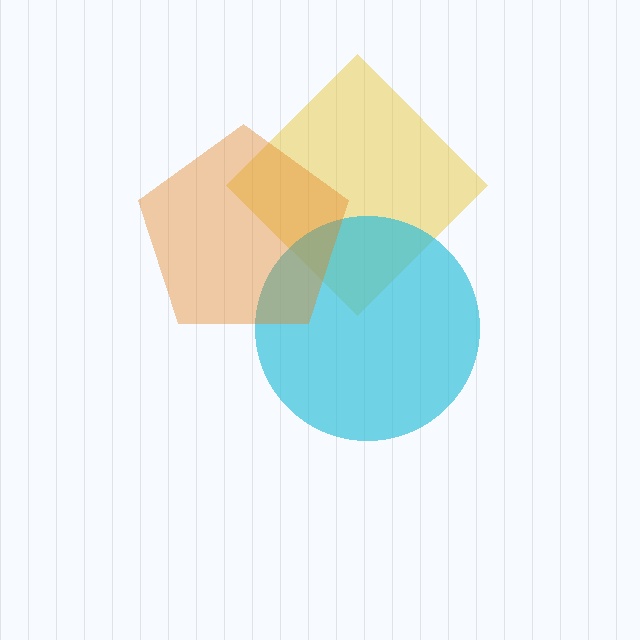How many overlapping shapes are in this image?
There are 3 overlapping shapes in the image.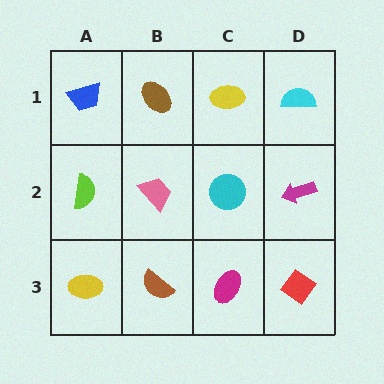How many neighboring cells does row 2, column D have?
3.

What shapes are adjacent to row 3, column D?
A magenta arrow (row 2, column D), a magenta ellipse (row 3, column C).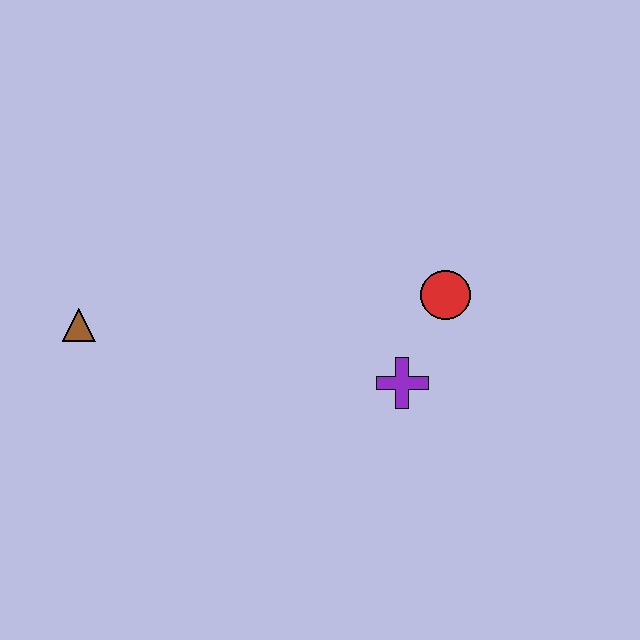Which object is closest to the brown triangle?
The purple cross is closest to the brown triangle.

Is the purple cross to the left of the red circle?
Yes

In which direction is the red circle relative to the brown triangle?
The red circle is to the right of the brown triangle.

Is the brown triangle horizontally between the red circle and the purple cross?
No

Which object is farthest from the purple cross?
The brown triangle is farthest from the purple cross.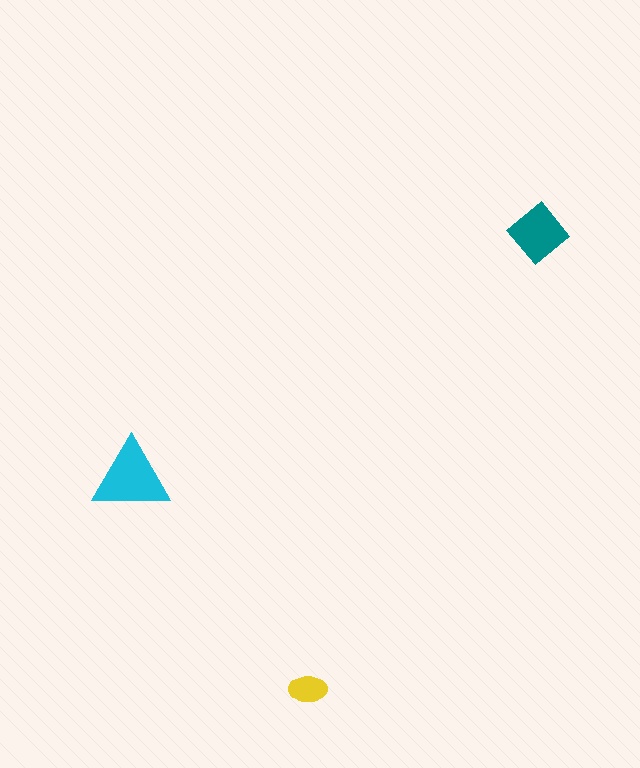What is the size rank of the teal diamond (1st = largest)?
2nd.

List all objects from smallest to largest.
The yellow ellipse, the teal diamond, the cyan triangle.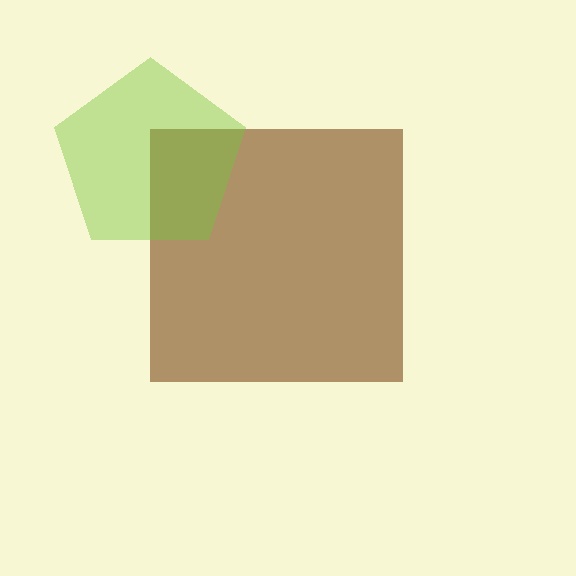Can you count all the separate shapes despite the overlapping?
Yes, there are 2 separate shapes.